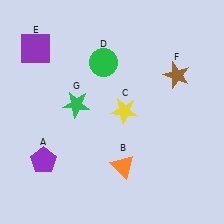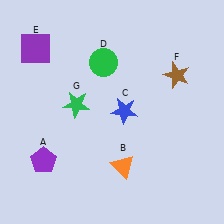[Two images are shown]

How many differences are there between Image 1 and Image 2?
There is 1 difference between the two images.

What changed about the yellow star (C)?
In Image 1, C is yellow. In Image 2, it changed to blue.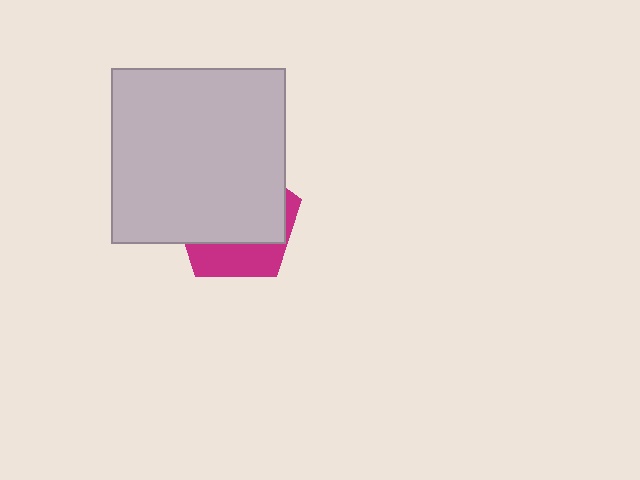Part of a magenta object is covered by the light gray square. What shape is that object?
It is a pentagon.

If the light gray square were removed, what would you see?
You would see the complete magenta pentagon.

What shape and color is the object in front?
The object in front is a light gray square.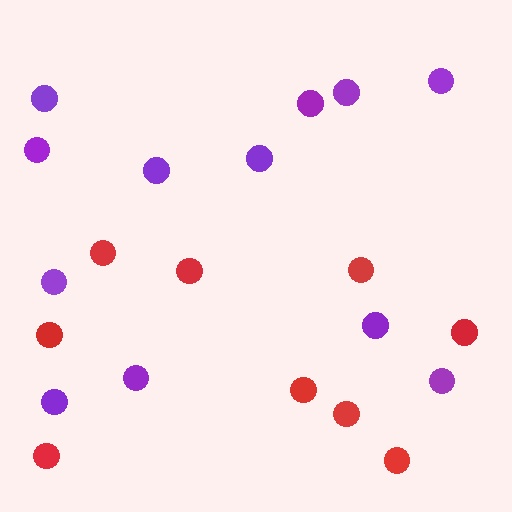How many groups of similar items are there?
There are 2 groups: one group of red circles (9) and one group of purple circles (12).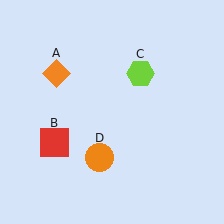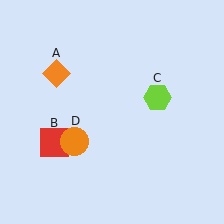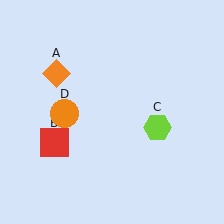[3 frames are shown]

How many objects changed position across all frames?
2 objects changed position: lime hexagon (object C), orange circle (object D).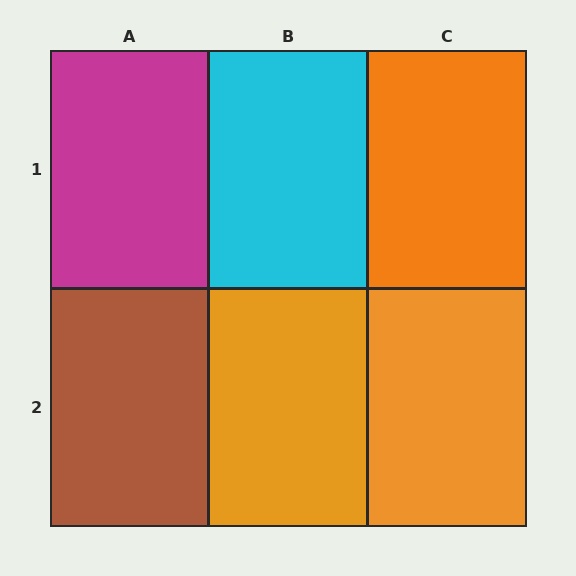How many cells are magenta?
1 cell is magenta.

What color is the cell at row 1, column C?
Orange.